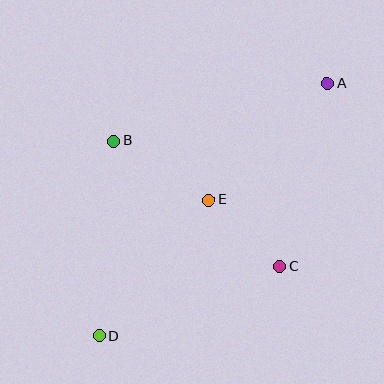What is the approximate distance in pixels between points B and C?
The distance between B and C is approximately 208 pixels.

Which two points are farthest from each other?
Points A and D are farthest from each other.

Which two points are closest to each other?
Points C and E are closest to each other.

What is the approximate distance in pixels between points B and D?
The distance between B and D is approximately 195 pixels.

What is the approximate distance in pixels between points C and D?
The distance between C and D is approximately 193 pixels.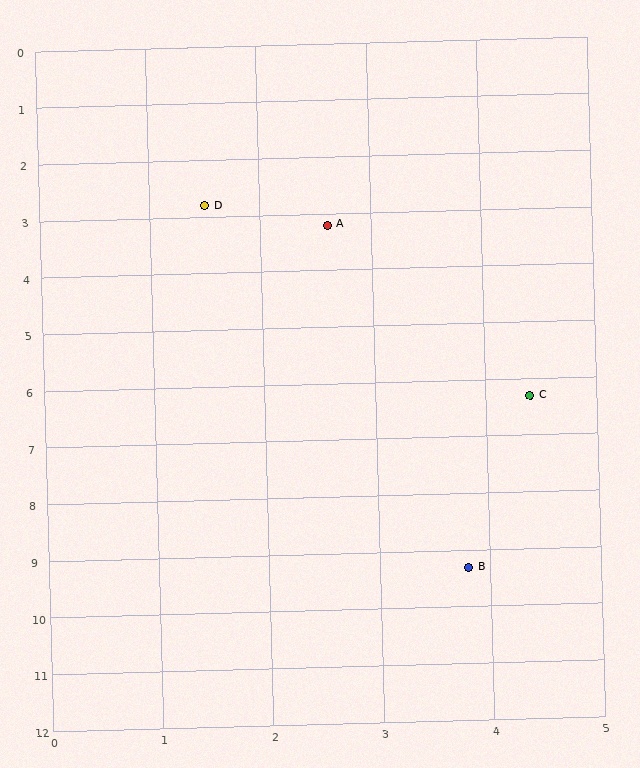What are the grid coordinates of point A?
Point A is at approximately (2.6, 3.2).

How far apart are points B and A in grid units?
Points B and A are about 6.2 grid units apart.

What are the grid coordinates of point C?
Point C is at approximately (4.4, 6.3).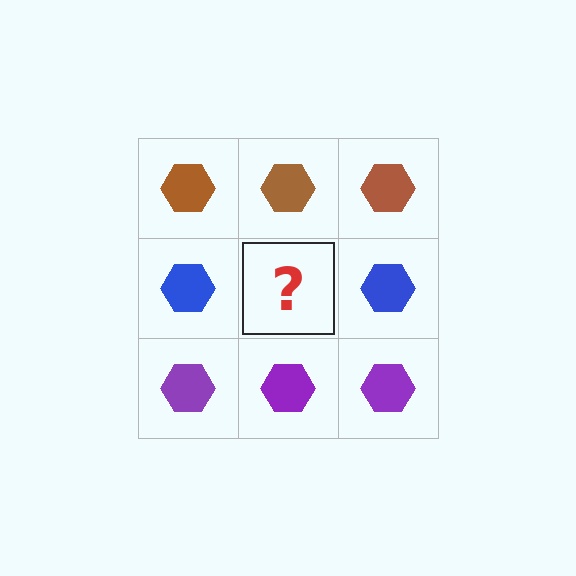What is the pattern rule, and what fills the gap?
The rule is that each row has a consistent color. The gap should be filled with a blue hexagon.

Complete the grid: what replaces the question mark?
The question mark should be replaced with a blue hexagon.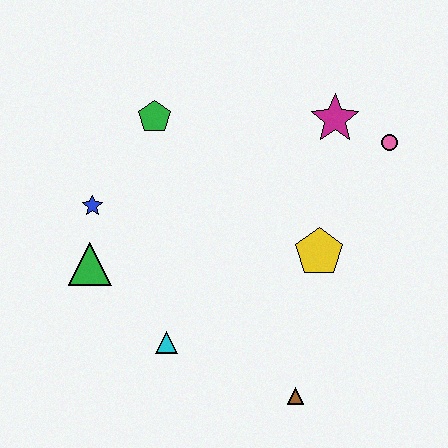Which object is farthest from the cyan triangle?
The pink circle is farthest from the cyan triangle.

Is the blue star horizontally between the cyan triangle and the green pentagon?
No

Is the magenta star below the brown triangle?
No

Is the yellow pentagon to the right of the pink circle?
No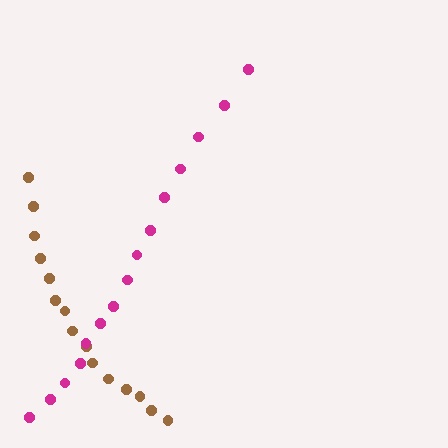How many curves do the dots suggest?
There are 2 distinct paths.